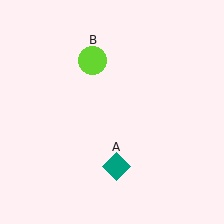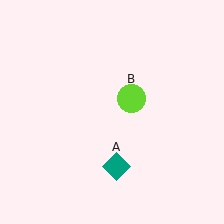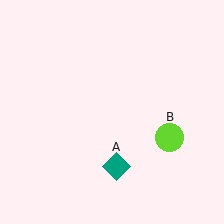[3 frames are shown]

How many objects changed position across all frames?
1 object changed position: lime circle (object B).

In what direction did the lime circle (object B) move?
The lime circle (object B) moved down and to the right.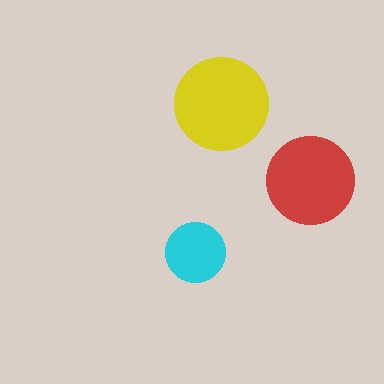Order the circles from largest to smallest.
the yellow one, the red one, the cyan one.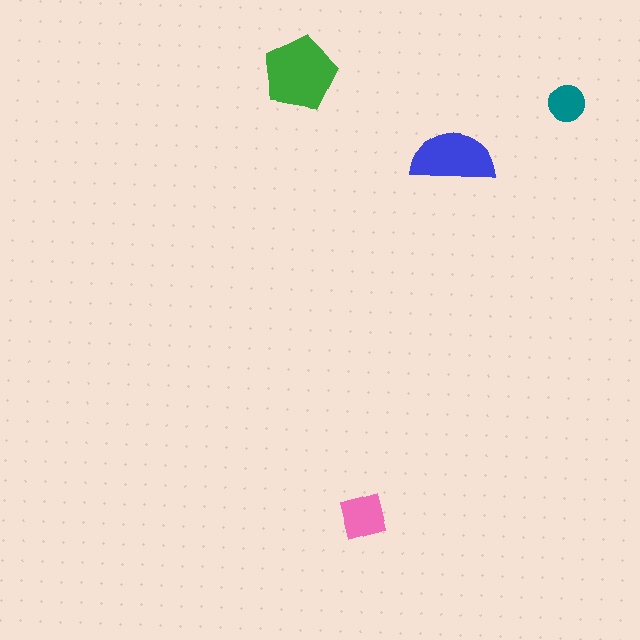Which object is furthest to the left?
The green pentagon is leftmost.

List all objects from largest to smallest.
The green pentagon, the blue semicircle, the pink square, the teal circle.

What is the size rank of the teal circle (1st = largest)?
4th.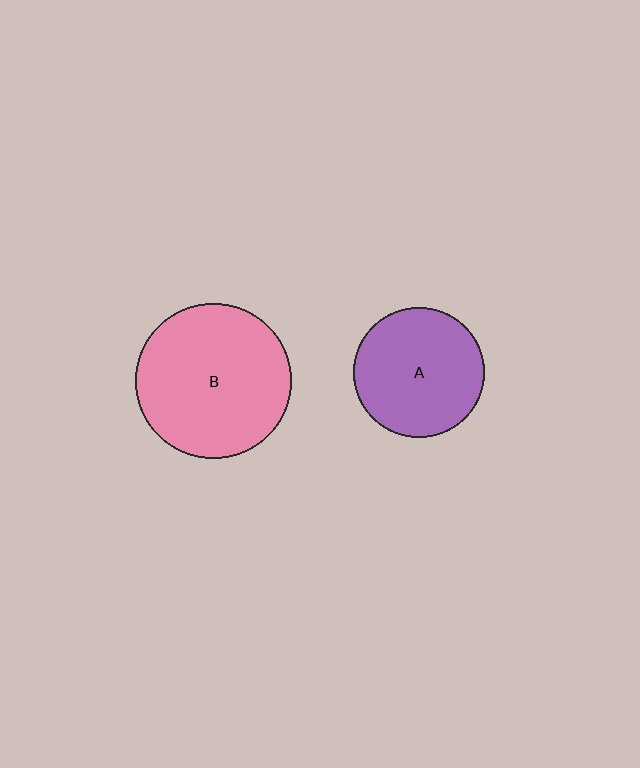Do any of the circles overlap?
No, none of the circles overlap.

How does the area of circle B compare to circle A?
Approximately 1.4 times.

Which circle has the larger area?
Circle B (pink).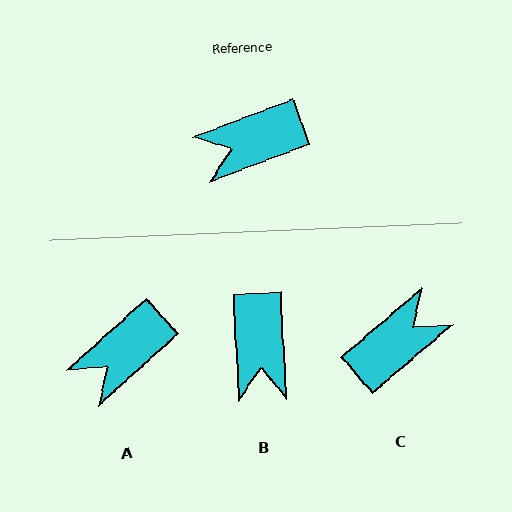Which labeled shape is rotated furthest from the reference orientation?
C, about 160 degrees away.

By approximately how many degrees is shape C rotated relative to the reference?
Approximately 160 degrees clockwise.